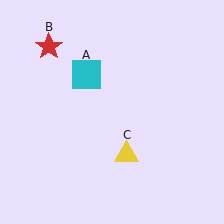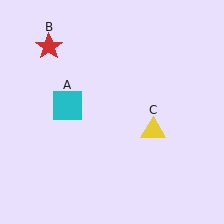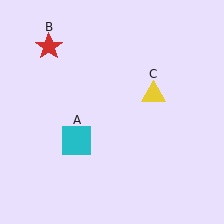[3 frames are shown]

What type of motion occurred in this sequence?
The cyan square (object A), yellow triangle (object C) rotated counterclockwise around the center of the scene.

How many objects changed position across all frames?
2 objects changed position: cyan square (object A), yellow triangle (object C).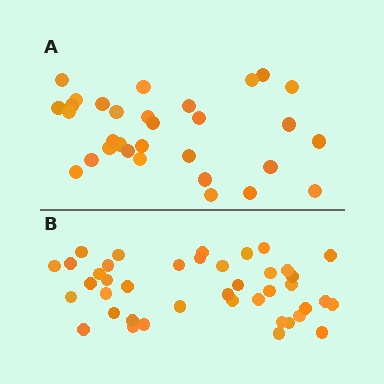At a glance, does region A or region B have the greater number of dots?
Region B (the bottom region) has more dots.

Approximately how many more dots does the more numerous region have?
Region B has roughly 10 or so more dots than region A.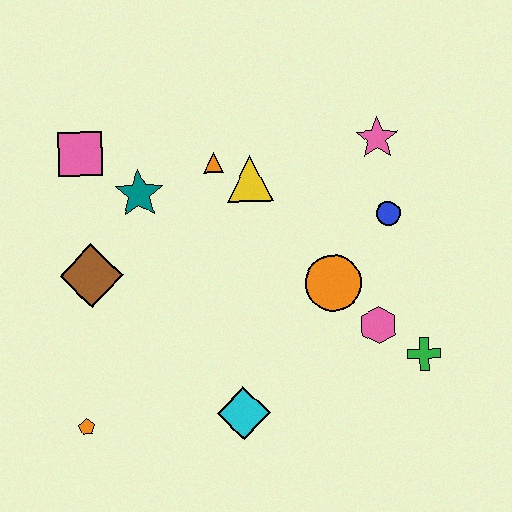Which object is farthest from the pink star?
The orange pentagon is farthest from the pink star.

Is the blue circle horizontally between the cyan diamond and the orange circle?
No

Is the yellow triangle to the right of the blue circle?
No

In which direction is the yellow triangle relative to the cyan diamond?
The yellow triangle is above the cyan diamond.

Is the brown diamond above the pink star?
No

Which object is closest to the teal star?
The pink square is closest to the teal star.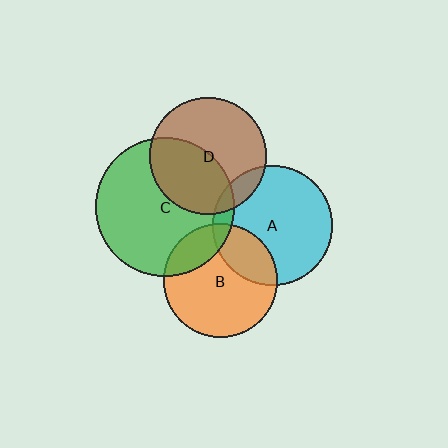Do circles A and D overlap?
Yes.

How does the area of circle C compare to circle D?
Approximately 1.4 times.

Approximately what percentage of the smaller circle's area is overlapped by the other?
Approximately 10%.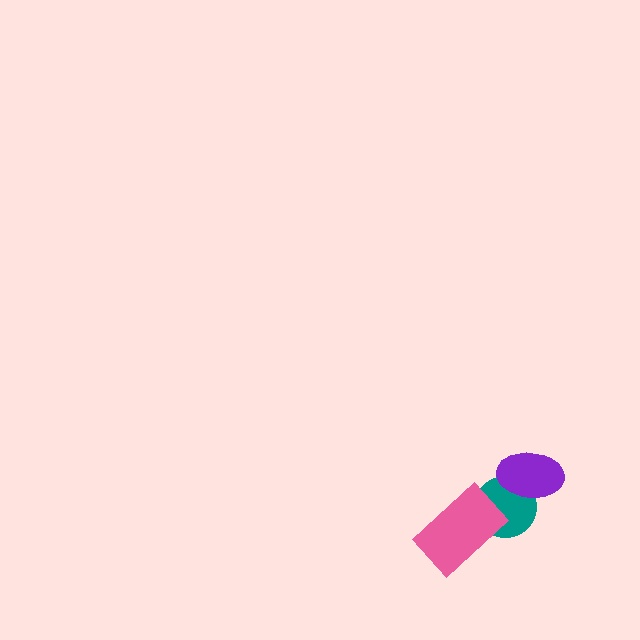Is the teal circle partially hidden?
Yes, it is partially covered by another shape.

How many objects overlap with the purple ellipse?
1 object overlaps with the purple ellipse.